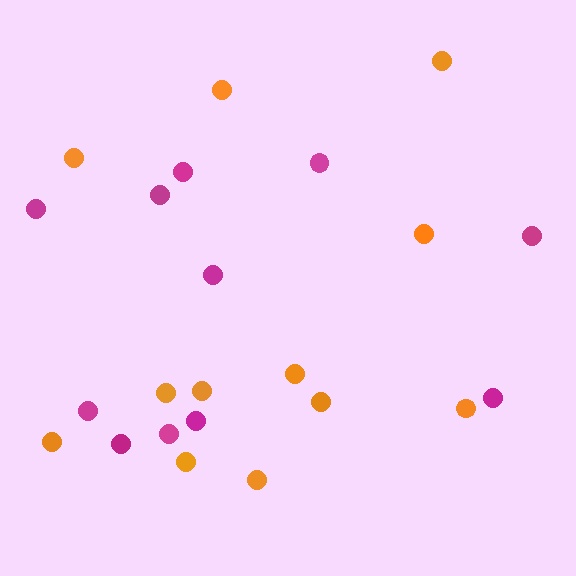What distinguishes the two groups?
There are 2 groups: one group of orange circles (12) and one group of magenta circles (11).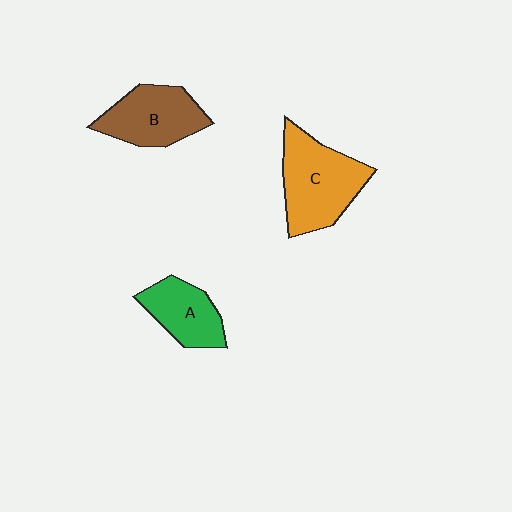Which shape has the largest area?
Shape C (orange).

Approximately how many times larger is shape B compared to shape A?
Approximately 1.2 times.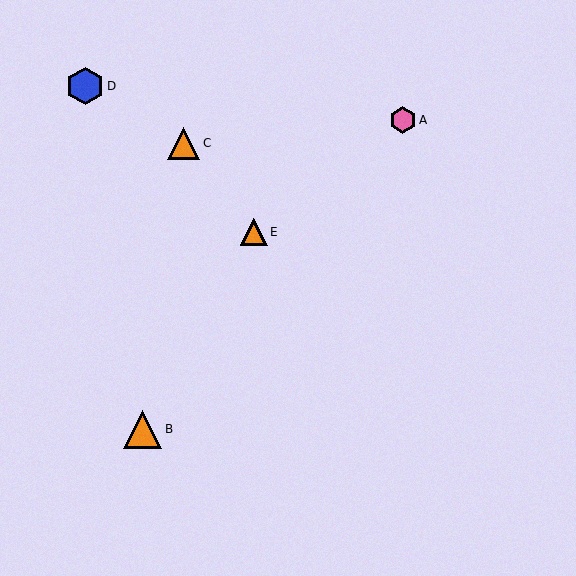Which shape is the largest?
The orange triangle (labeled B) is the largest.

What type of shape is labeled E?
Shape E is an orange triangle.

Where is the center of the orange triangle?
The center of the orange triangle is at (143, 429).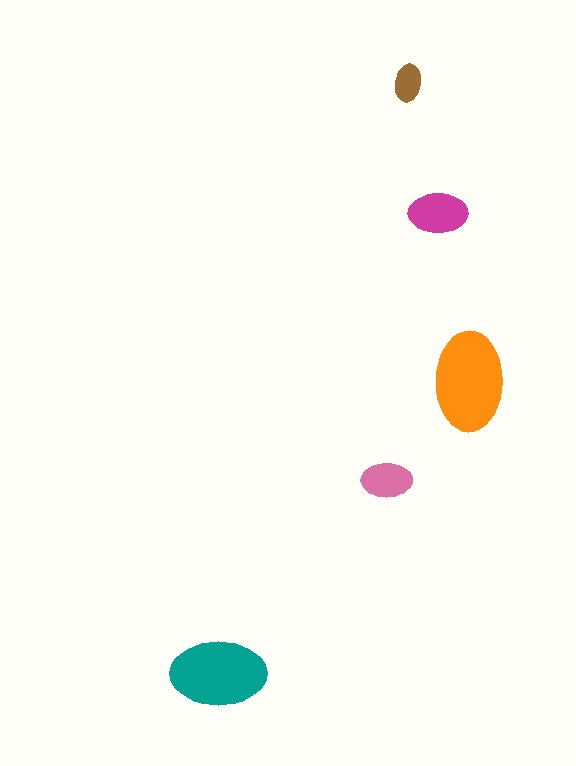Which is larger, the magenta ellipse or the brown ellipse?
The magenta one.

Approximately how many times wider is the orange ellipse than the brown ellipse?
About 2.5 times wider.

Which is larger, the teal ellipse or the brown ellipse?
The teal one.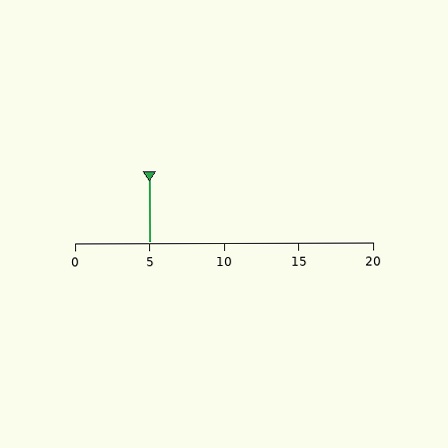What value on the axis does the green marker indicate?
The marker indicates approximately 5.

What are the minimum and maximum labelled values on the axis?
The axis runs from 0 to 20.